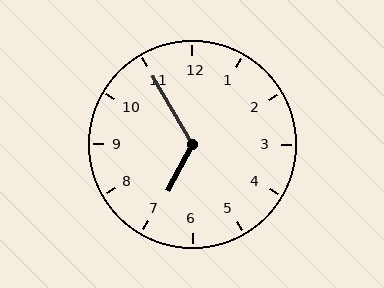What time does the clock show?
6:55.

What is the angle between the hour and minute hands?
Approximately 122 degrees.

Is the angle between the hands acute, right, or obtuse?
It is obtuse.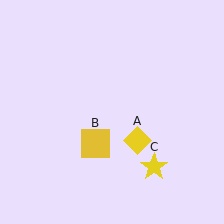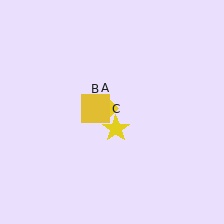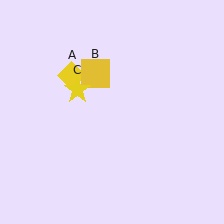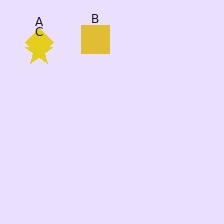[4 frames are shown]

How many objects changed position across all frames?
3 objects changed position: yellow diamond (object A), yellow square (object B), yellow star (object C).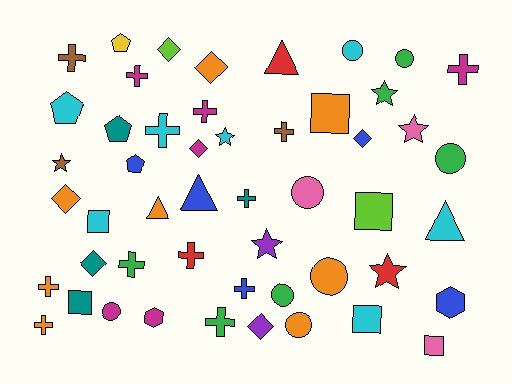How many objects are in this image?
There are 50 objects.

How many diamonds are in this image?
There are 7 diamonds.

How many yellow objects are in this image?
There is 1 yellow object.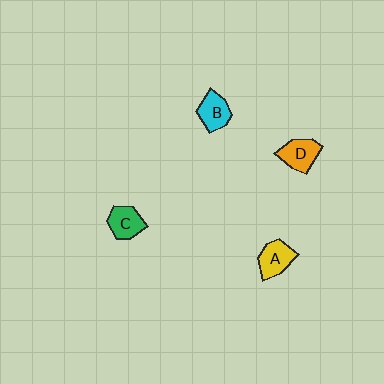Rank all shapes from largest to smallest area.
From largest to smallest: D (orange), A (yellow), B (cyan), C (green).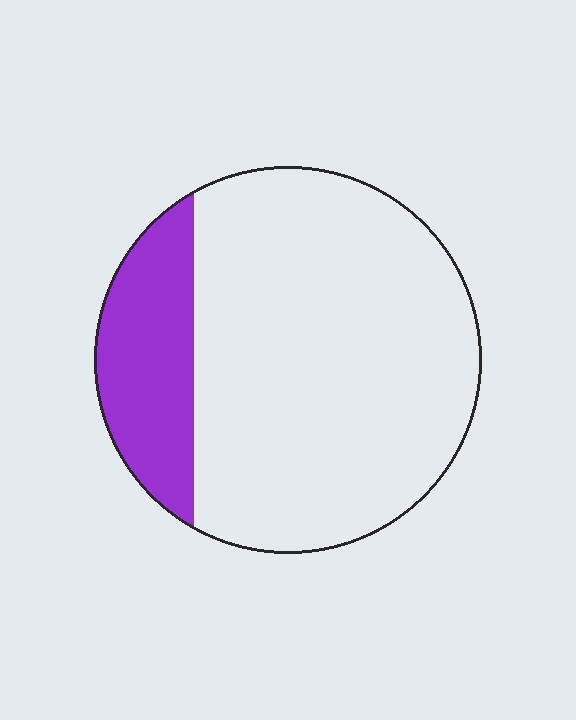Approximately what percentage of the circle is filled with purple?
Approximately 20%.